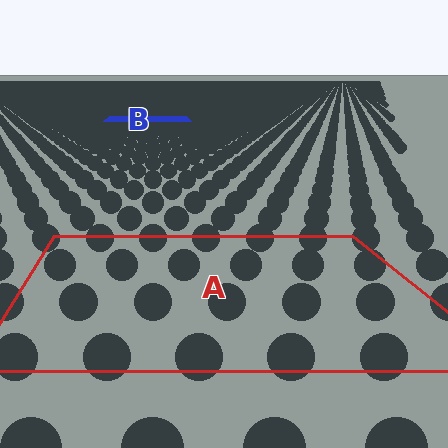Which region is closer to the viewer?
Region A is closer. The texture elements there are larger and more spread out.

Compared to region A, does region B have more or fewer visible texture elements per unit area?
Region B has more texture elements per unit area — they are packed more densely because it is farther away.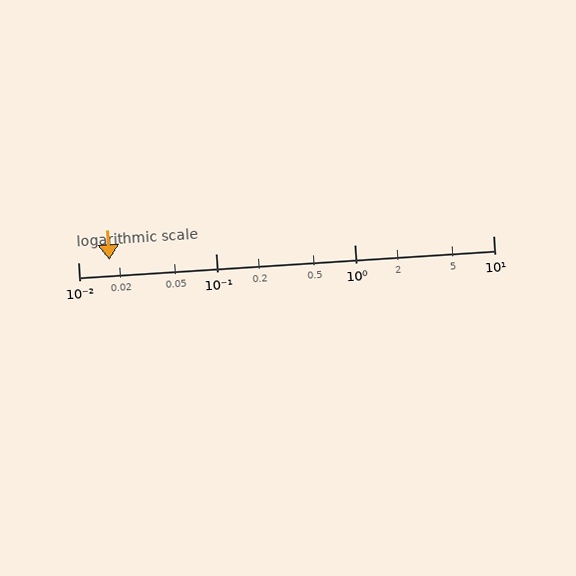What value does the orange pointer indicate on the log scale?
The pointer indicates approximately 0.017.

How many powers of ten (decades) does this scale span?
The scale spans 3 decades, from 0.01 to 10.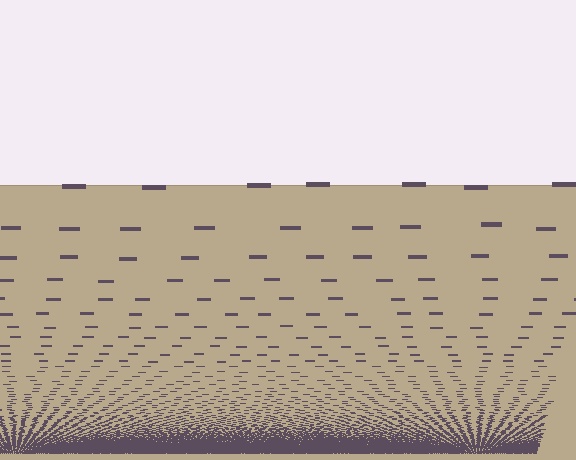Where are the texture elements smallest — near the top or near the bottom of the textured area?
Near the bottom.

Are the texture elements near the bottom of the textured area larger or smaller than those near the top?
Smaller. The gradient is inverted — elements near the bottom are smaller and denser.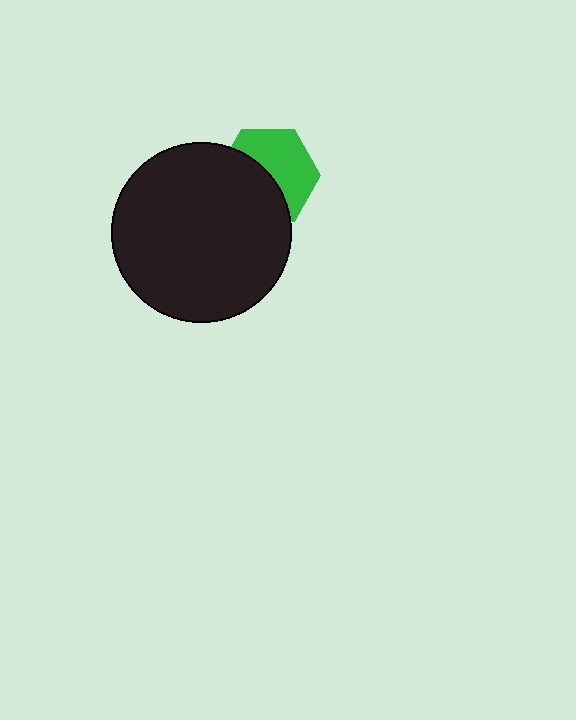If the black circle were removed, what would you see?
You would see the complete green hexagon.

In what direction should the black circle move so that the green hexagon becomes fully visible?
The black circle should move toward the lower-left. That is the shortest direction to clear the overlap and leave the green hexagon fully visible.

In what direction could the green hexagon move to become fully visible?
The green hexagon could move toward the upper-right. That would shift it out from behind the black circle entirely.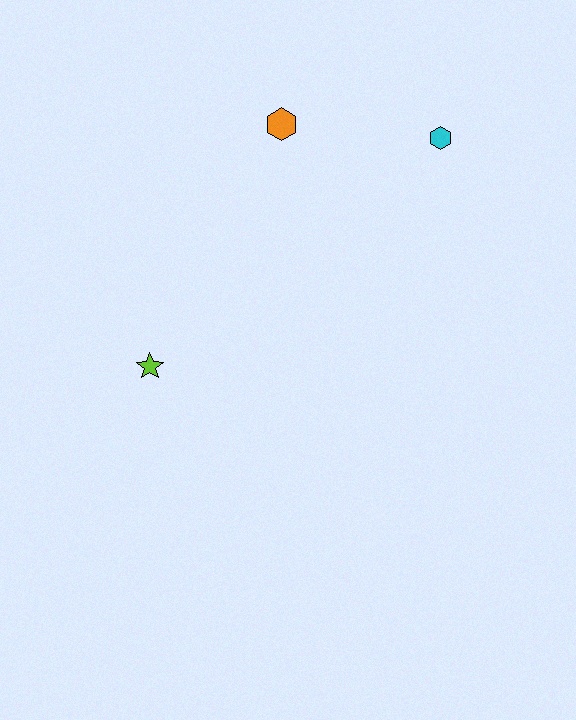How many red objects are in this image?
There are no red objects.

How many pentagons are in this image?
There are no pentagons.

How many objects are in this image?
There are 3 objects.